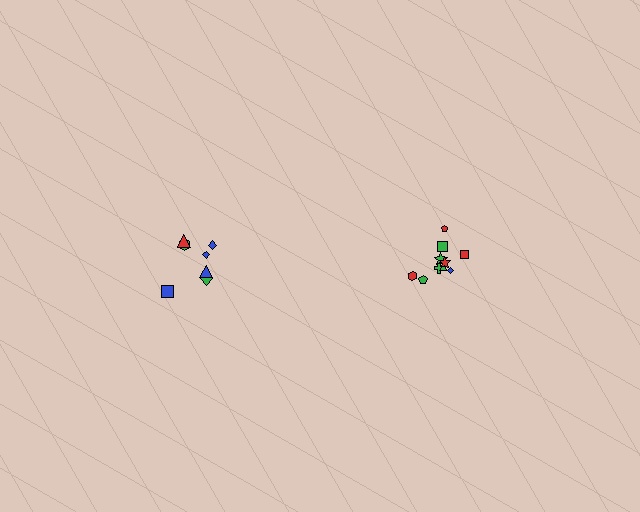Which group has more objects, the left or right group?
The right group.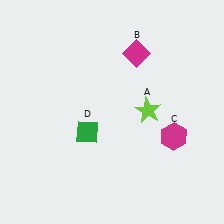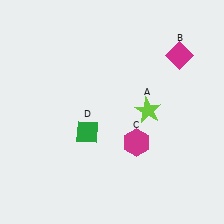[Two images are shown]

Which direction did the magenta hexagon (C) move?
The magenta hexagon (C) moved left.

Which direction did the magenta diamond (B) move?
The magenta diamond (B) moved right.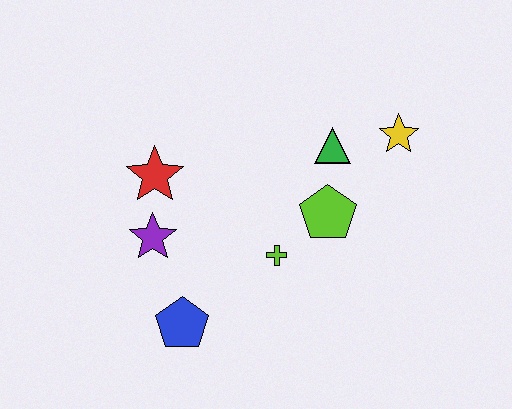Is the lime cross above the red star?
No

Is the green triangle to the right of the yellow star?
No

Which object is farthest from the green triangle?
The blue pentagon is farthest from the green triangle.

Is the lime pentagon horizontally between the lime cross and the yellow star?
Yes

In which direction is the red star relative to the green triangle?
The red star is to the left of the green triangle.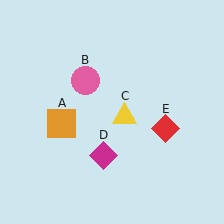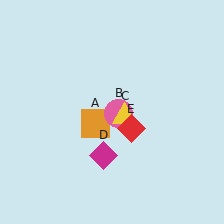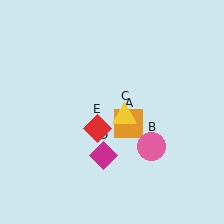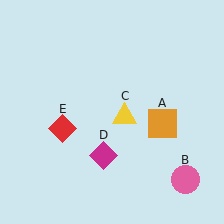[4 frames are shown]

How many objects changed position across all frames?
3 objects changed position: orange square (object A), pink circle (object B), red diamond (object E).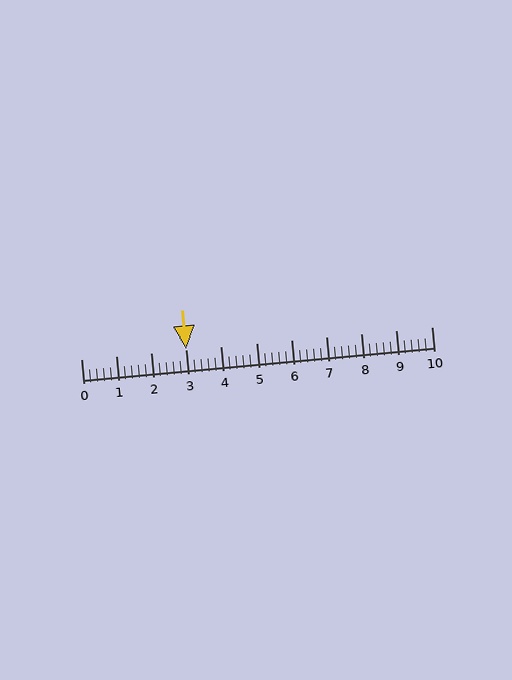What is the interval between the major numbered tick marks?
The major tick marks are spaced 1 units apart.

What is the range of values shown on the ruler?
The ruler shows values from 0 to 10.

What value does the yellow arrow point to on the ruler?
The yellow arrow points to approximately 3.0.